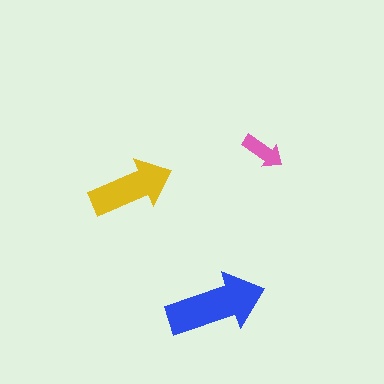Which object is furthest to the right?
The pink arrow is rightmost.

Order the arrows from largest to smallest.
the blue one, the yellow one, the pink one.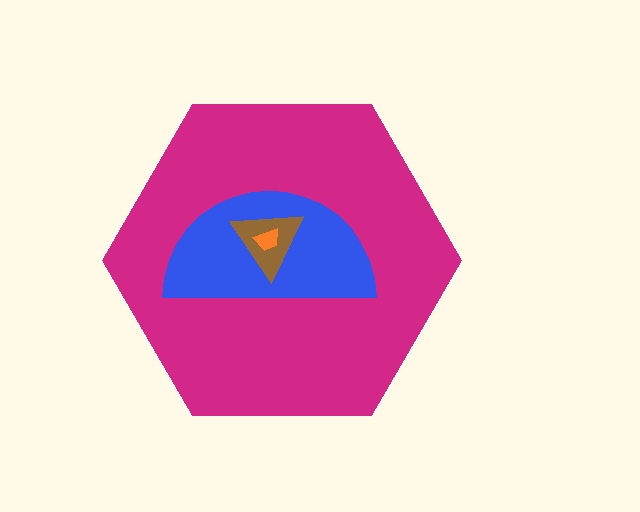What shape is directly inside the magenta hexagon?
The blue semicircle.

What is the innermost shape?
The orange trapezoid.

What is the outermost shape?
The magenta hexagon.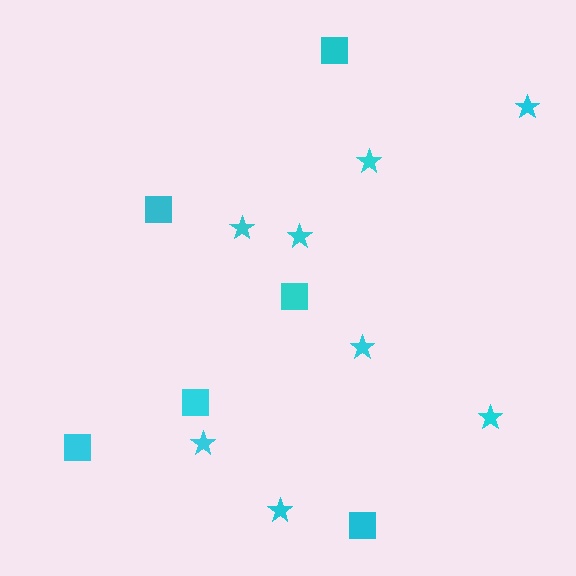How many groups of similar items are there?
There are 2 groups: one group of squares (6) and one group of stars (8).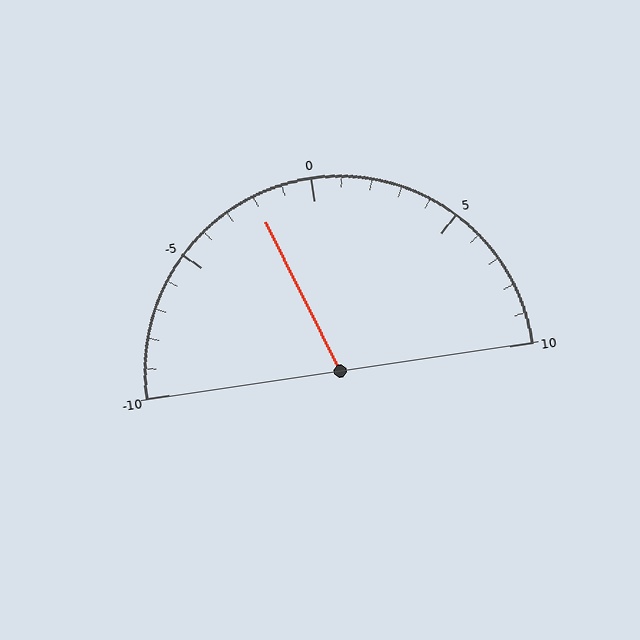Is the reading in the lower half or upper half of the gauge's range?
The reading is in the lower half of the range (-10 to 10).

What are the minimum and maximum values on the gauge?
The gauge ranges from -10 to 10.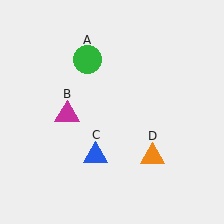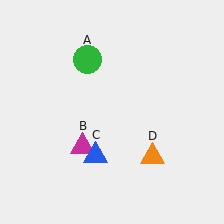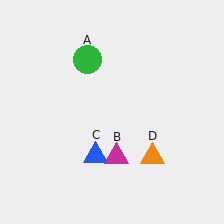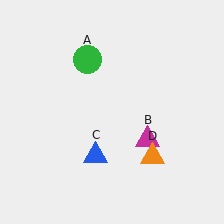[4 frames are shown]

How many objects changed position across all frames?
1 object changed position: magenta triangle (object B).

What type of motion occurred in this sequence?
The magenta triangle (object B) rotated counterclockwise around the center of the scene.